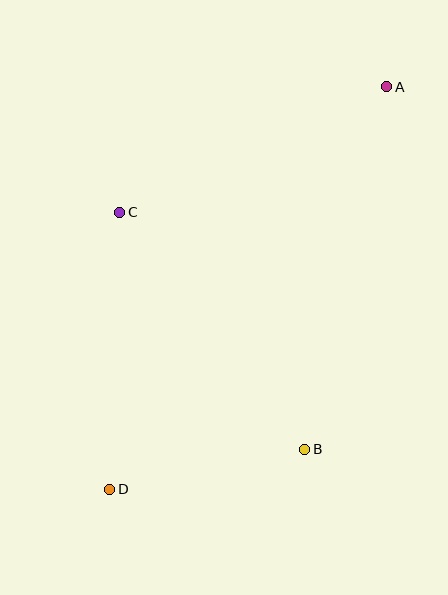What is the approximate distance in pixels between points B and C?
The distance between B and C is approximately 301 pixels.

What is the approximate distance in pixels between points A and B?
The distance between A and B is approximately 371 pixels.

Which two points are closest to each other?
Points B and D are closest to each other.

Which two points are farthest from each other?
Points A and D are farthest from each other.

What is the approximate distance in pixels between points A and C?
The distance between A and C is approximately 295 pixels.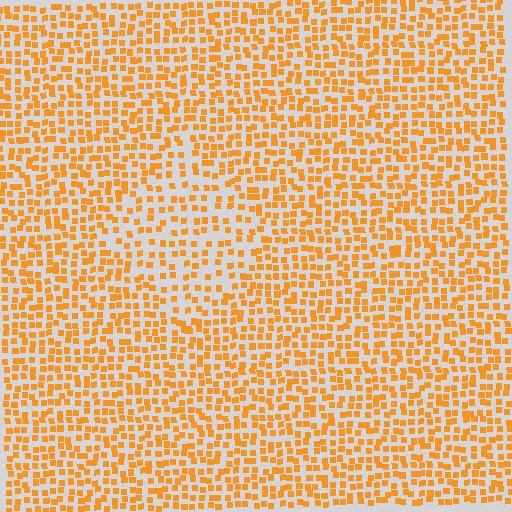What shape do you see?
I see a diamond.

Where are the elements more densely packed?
The elements are more densely packed outside the diamond boundary.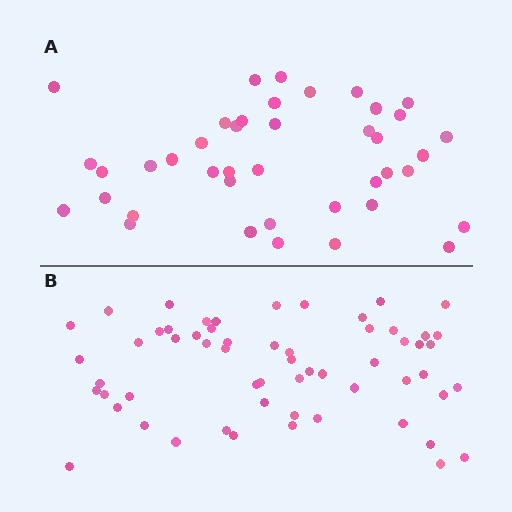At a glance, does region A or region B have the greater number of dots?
Region B (the bottom region) has more dots.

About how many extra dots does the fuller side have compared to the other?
Region B has approximately 20 more dots than region A.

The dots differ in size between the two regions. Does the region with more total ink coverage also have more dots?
No. Region A has more total ink coverage because its dots are larger, but region B actually contains more individual dots. Total area can be misleading — the number of items is what matters here.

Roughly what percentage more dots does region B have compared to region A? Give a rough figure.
About 45% more.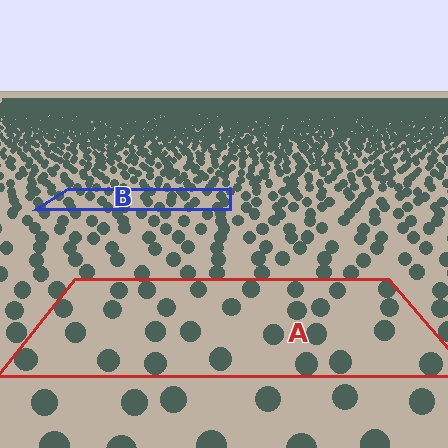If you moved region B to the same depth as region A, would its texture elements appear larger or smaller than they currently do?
They would appear larger. At a closer depth, the same texture elements are projected at a bigger on-screen size.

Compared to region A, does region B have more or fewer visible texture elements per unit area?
Region B has more texture elements per unit area — they are packed more densely because it is farther away.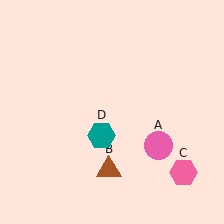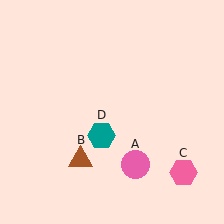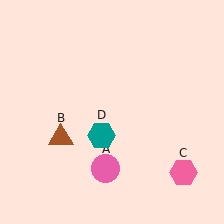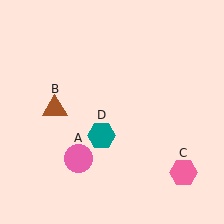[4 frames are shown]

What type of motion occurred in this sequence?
The pink circle (object A), brown triangle (object B) rotated clockwise around the center of the scene.